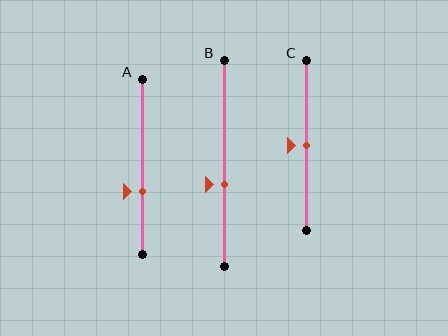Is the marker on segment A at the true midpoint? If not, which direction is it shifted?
No, the marker on segment A is shifted downward by about 14% of the segment length.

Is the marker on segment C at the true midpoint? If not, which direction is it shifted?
Yes, the marker on segment C is at the true midpoint.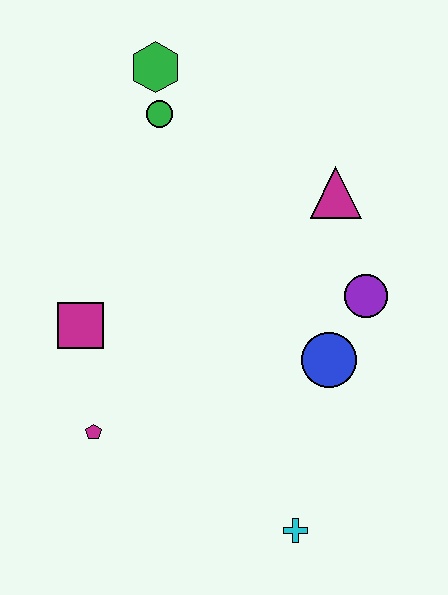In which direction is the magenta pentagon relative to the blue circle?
The magenta pentagon is to the left of the blue circle.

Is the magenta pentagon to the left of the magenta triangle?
Yes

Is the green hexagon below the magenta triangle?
No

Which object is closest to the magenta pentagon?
The magenta square is closest to the magenta pentagon.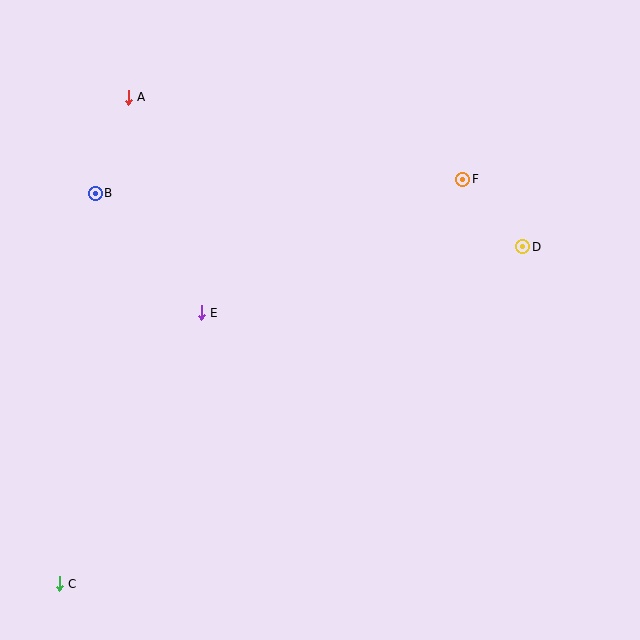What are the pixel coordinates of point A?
Point A is at (128, 97).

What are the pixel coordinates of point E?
Point E is at (201, 313).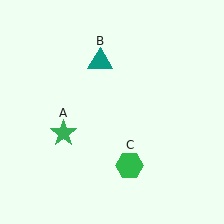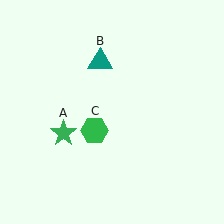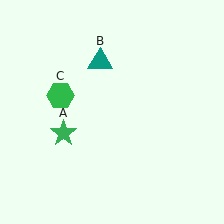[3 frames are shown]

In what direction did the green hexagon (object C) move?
The green hexagon (object C) moved up and to the left.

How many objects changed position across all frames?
1 object changed position: green hexagon (object C).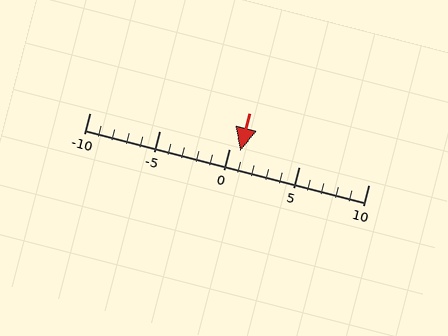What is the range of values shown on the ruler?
The ruler shows values from -10 to 10.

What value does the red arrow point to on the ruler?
The red arrow points to approximately 1.